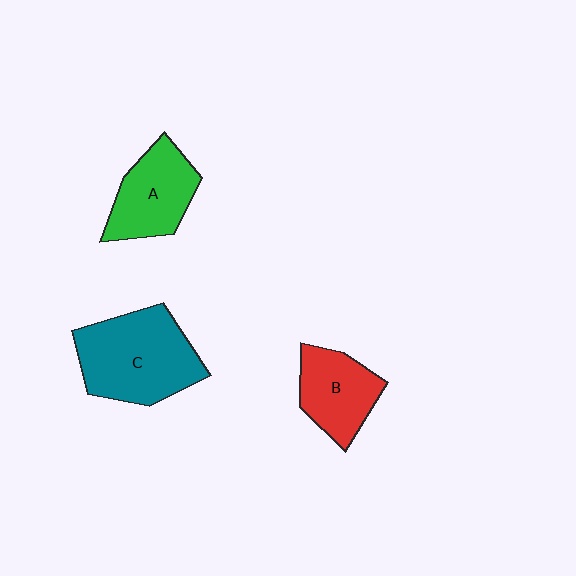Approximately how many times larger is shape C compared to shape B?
Approximately 1.6 times.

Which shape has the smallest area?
Shape B (red).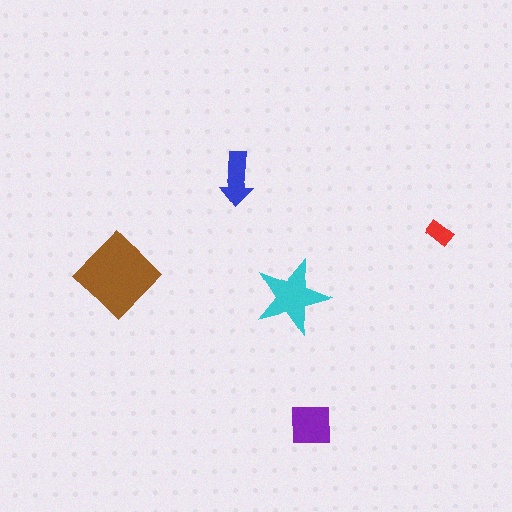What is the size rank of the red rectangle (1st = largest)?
5th.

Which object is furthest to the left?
The brown diamond is leftmost.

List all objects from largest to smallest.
The brown diamond, the cyan star, the purple square, the blue arrow, the red rectangle.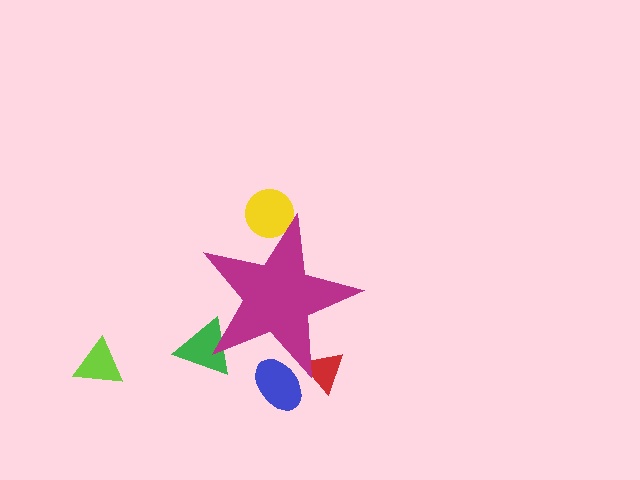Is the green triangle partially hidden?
Yes, the green triangle is partially hidden behind the magenta star.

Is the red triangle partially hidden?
Yes, the red triangle is partially hidden behind the magenta star.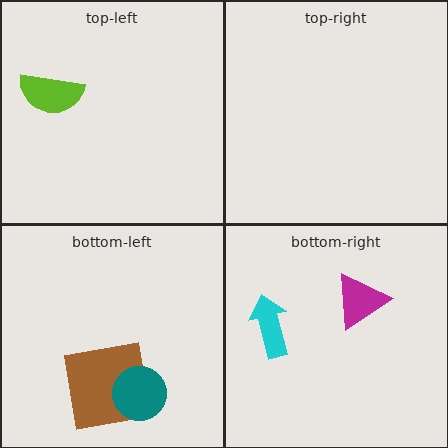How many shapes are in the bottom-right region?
2.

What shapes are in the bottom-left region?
The brown square, the teal circle.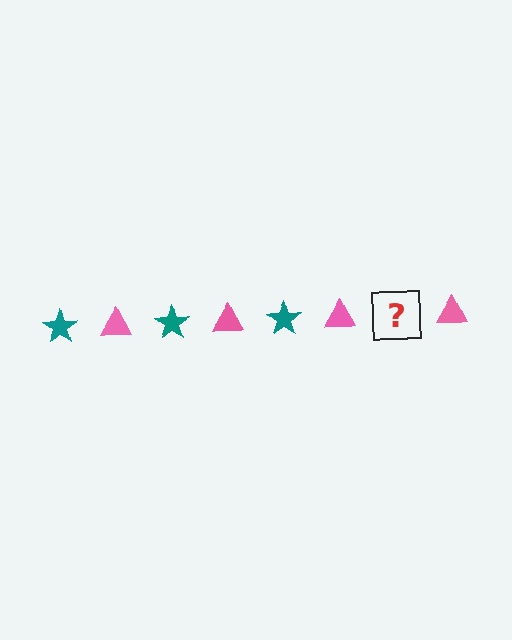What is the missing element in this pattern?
The missing element is a teal star.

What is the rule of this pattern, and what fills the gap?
The rule is that the pattern alternates between teal star and pink triangle. The gap should be filled with a teal star.